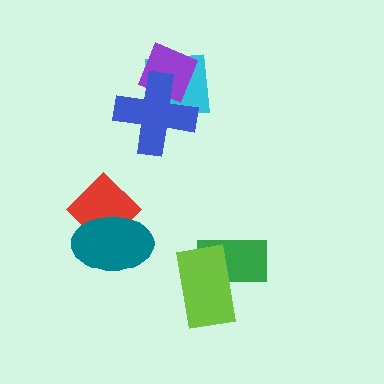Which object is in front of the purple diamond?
The blue cross is in front of the purple diamond.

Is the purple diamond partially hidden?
Yes, it is partially covered by another shape.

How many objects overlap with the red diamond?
1 object overlaps with the red diamond.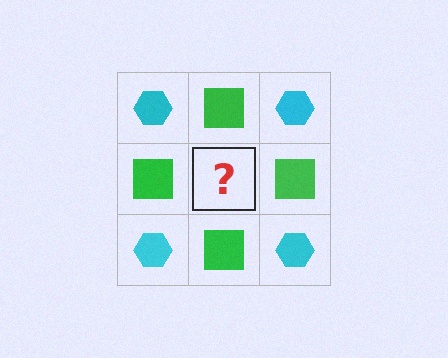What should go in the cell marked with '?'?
The missing cell should contain a cyan hexagon.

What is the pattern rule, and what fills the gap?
The rule is that it alternates cyan hexagon and green square in a checkerboard pattern. The gap should be filled with a cyan hexagon.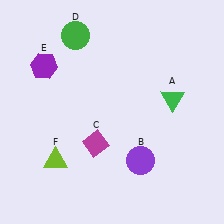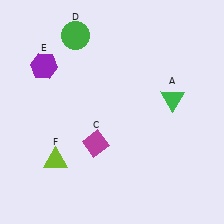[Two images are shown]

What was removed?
The purple circle (B) was removed in Image 2.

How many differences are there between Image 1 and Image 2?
There is 1 difference between the two images.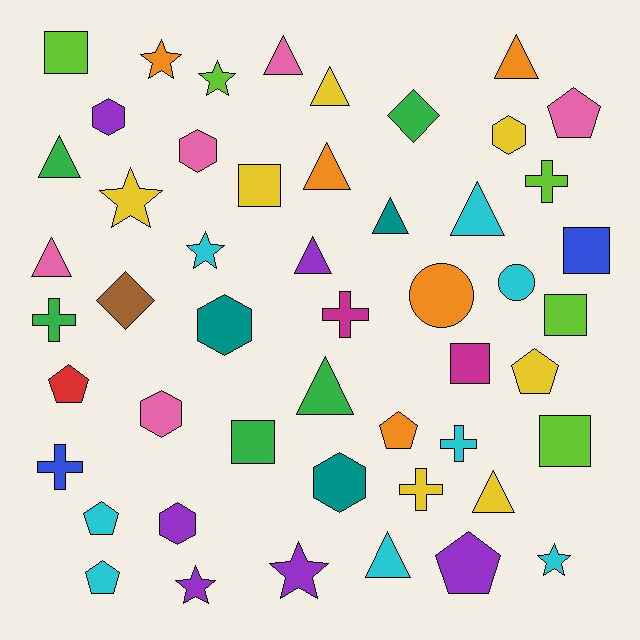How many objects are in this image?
There are 50 objects.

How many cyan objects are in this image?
There are 8 cyan objects.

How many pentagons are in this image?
There are 7 pentagons.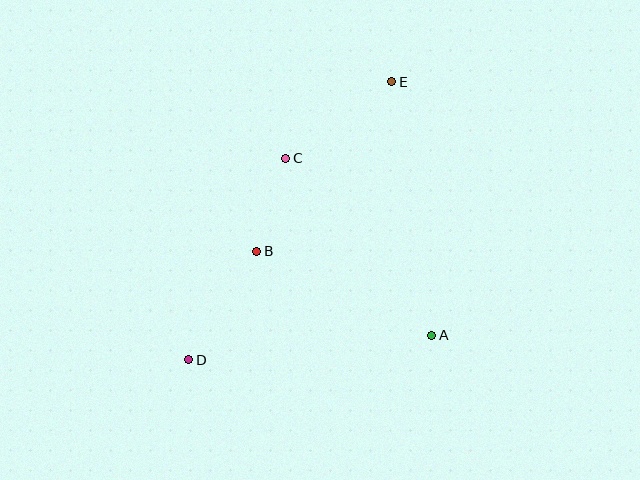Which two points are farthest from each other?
Points D and E are farthest from each other.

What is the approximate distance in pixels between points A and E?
The distance between A and E is approximately 256 pixels.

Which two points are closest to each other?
Points B and C are closest to each other.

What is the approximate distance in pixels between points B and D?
The distance between B and D is approximately 128 pixels.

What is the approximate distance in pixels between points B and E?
The distance between B and E is approximately 216 pixels.